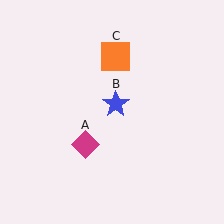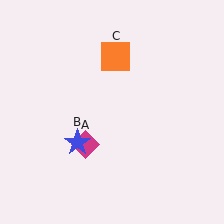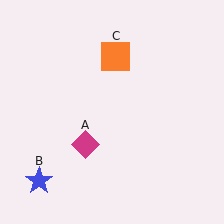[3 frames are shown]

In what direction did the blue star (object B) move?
The blue star (object B) moved down and to the left.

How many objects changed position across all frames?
1 object changed position: blue star (object B).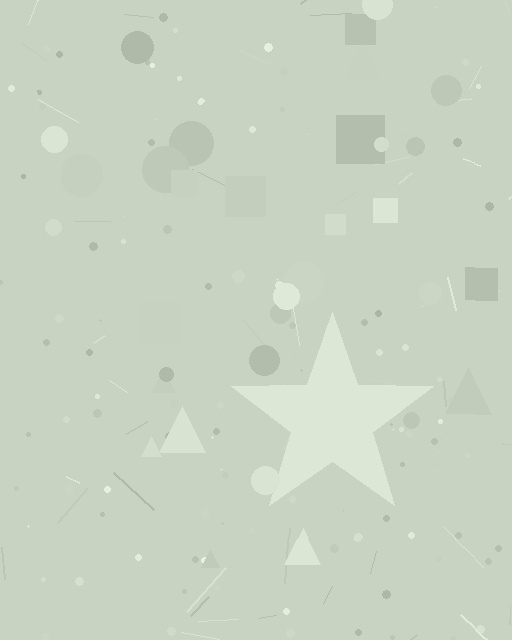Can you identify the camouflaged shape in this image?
The camouflaged shape is a star.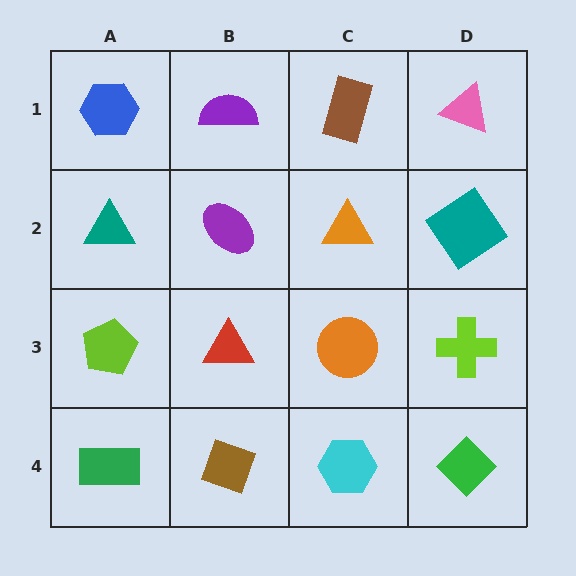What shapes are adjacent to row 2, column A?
A blue hexagon (row 1, column A), a lime pentagon (row 3, column A), a purple ellipse (row 2, column B).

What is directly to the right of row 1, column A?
A purple semicircle.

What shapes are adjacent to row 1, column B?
A purple ellipse (row 2, column B), a blue hexagon (row 1, column A), a brown rectangle (row 1, column C).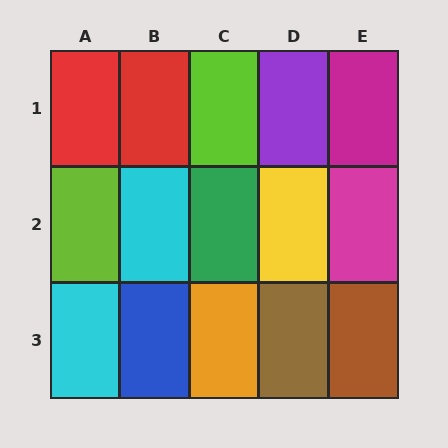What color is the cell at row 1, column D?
Purple.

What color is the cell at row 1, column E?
Magenta.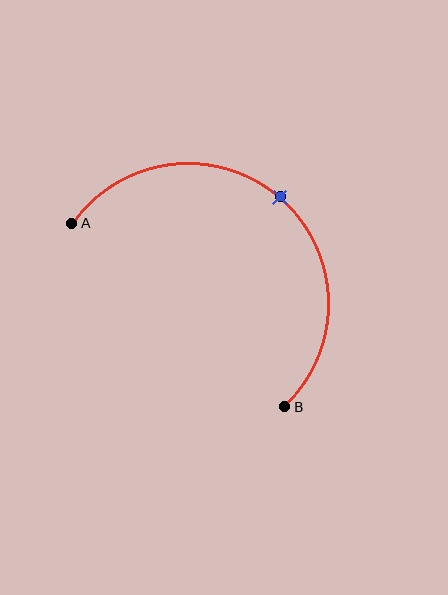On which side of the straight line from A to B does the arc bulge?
The arc bulges above and to the right of the straight line connecting A and B.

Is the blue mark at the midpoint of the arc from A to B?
Yes. The blue mark lies on the arc at equal arc-length from both A and B — it is the arc midpoint.